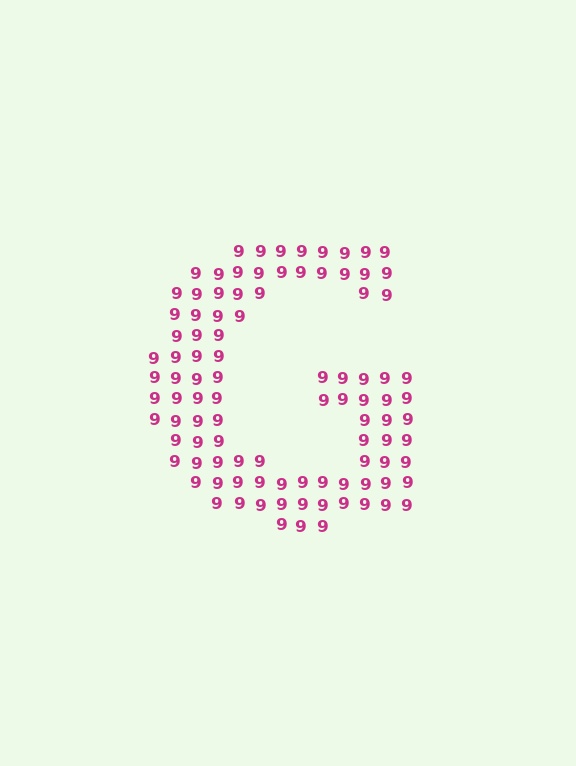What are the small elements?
The small elements are digit 9's.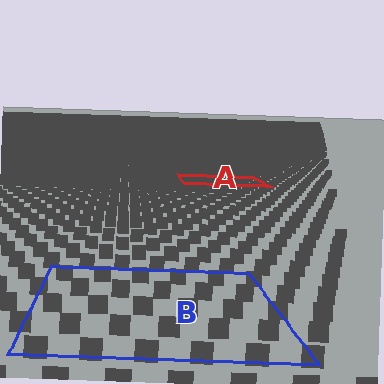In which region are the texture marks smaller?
The texture marks are smaller in region A, because it is farther away.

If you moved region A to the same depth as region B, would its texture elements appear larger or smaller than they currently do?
They would appear larger. At a closer depth, the same texture elements are projected at a bigger on-screen size.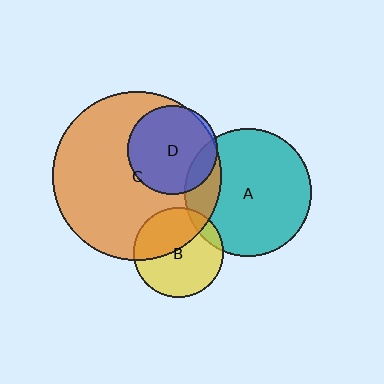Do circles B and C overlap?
Yes.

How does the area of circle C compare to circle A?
Approximately 1.8 times.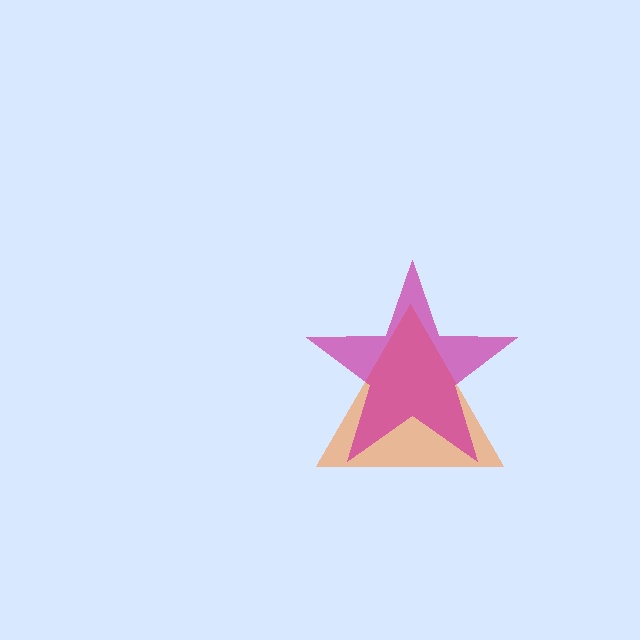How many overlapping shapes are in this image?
There are 2 overlapping shapes in the image.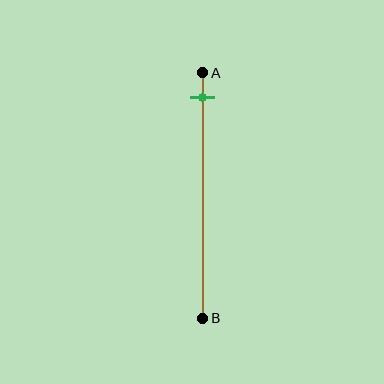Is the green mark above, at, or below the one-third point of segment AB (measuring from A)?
The green mark is above the one-third point of segment AB.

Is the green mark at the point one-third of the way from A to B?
No, the mark is at about 10% from A, not at the 33% one-third point.